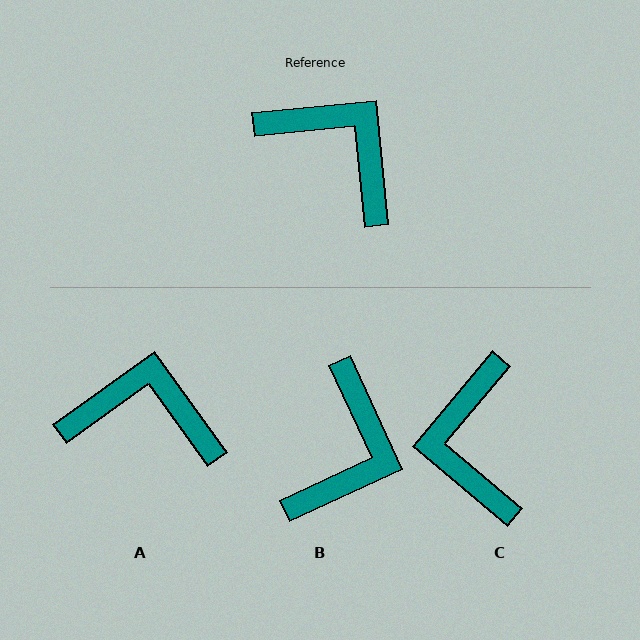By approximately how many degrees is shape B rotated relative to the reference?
Approximately 71 degrees clockwise.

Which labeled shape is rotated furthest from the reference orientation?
C, about 134 degrees away.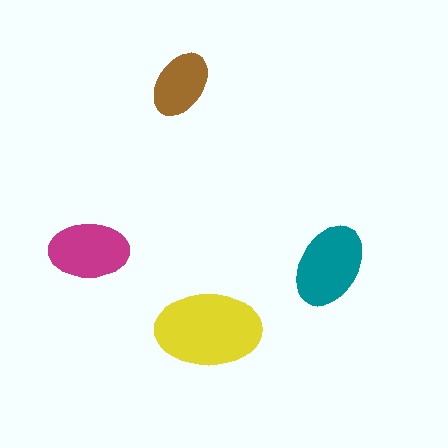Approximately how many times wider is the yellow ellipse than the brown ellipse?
About 1.5 times wider.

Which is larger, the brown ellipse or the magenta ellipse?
The magenta one.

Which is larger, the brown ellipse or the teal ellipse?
The teal one.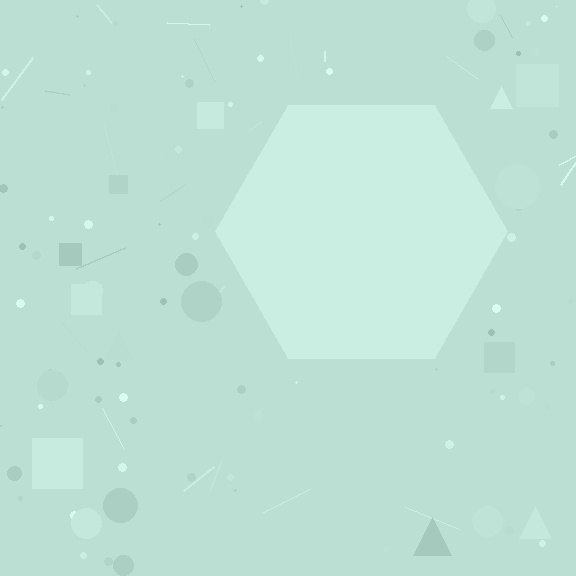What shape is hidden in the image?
A hexagon is hidden in the image.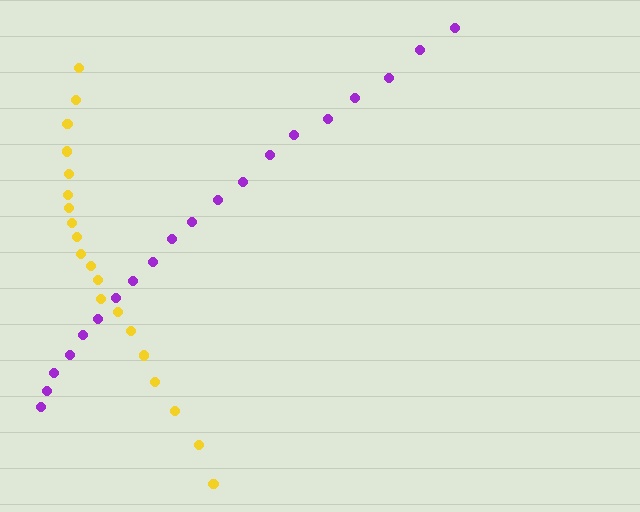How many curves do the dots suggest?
There are 2 distinct paths.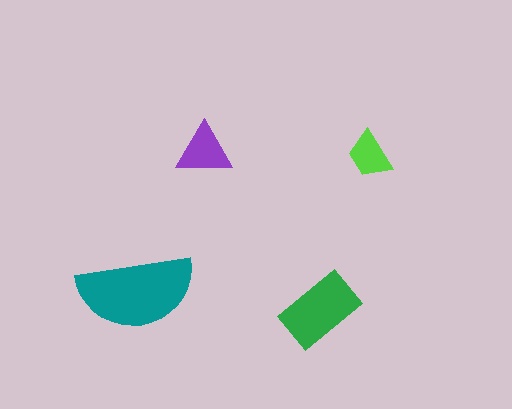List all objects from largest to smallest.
The teal semicircle, the green rectangle, the purple triangle, the lime trapezoid.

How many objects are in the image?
There are 4 objects in the image.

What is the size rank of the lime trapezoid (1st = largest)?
4th.